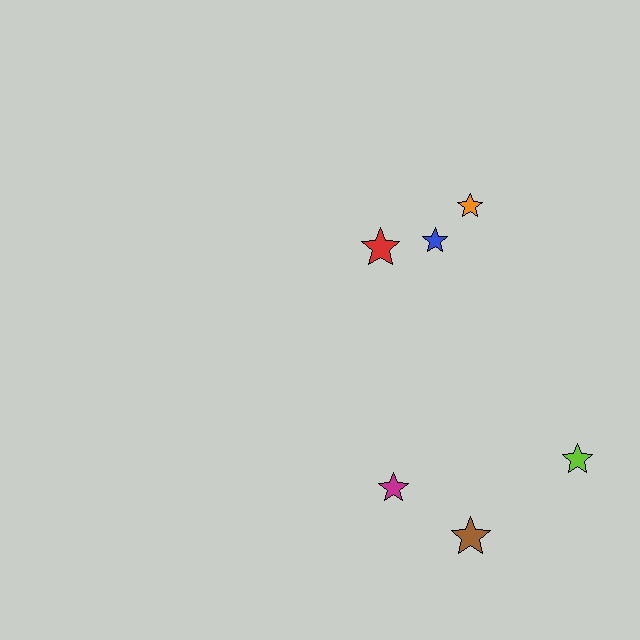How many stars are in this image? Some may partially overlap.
There are 6 stars.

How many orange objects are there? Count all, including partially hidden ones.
There is 1 orange object.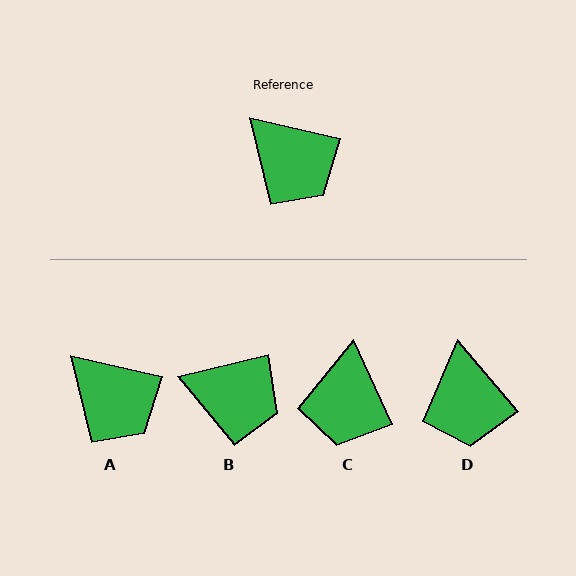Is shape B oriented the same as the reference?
No, it is off by about 26 degrees.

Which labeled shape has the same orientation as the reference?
A.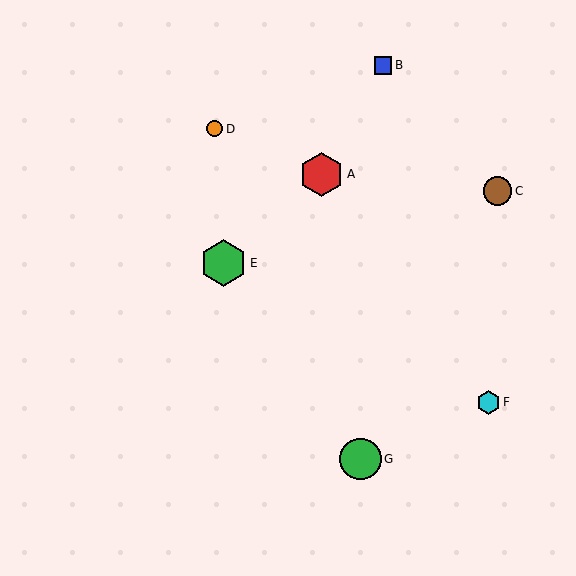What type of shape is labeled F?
Shape F is a cyan hexagon.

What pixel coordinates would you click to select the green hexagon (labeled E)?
Click at (223, 263) to select the green hexagon E.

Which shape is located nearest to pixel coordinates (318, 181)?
The red hexagon (labeled A) at (322, 174) is nearest to that location.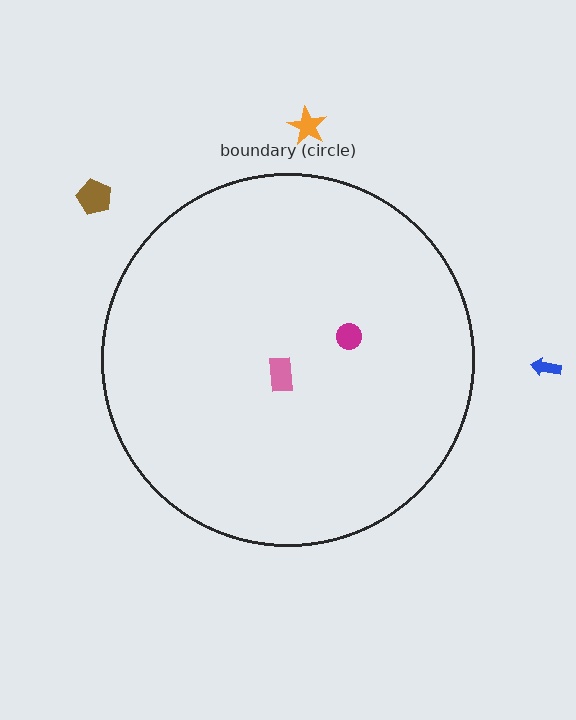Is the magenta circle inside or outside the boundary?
Inside.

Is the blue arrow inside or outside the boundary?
Outside.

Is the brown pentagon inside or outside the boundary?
Outside.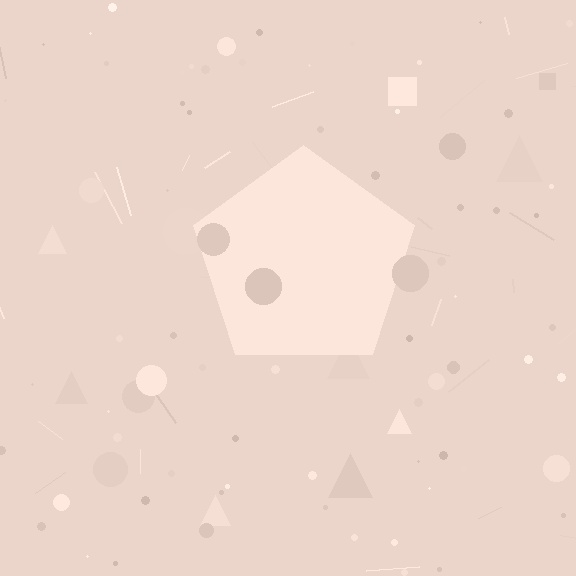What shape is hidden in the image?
A pentagon is hidden in the image.